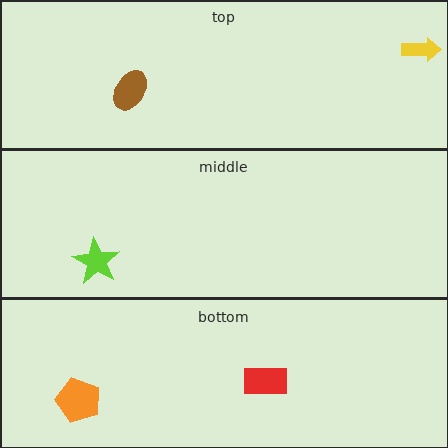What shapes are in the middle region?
The lime star.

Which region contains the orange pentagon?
The bottom region.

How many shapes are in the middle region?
1.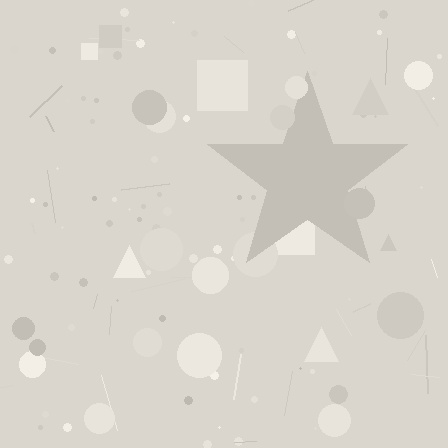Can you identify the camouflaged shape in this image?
The camouflaged shape is a star.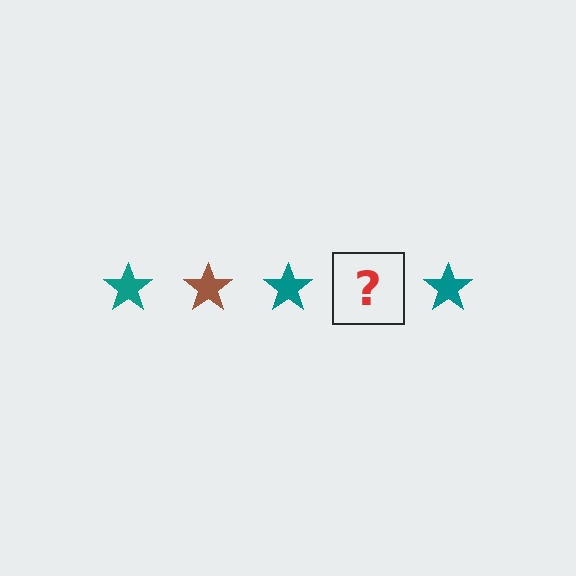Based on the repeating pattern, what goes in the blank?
The blank should be a brown star.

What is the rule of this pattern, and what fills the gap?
The rule is that the pattern cycles through teal, brown stars. The gap should be filled with a brown star.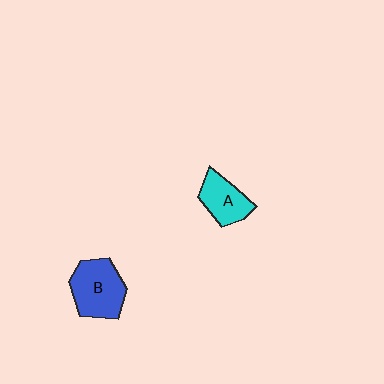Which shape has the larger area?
Shape B (blue).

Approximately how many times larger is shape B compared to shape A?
Approximately 1.4 times.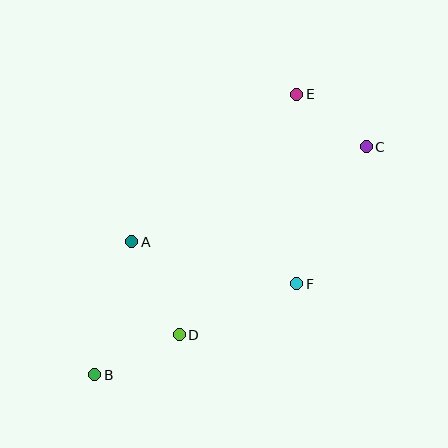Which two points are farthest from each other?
Points B and C are farthest from each other.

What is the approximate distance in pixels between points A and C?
The distance between A and C is approximately 253 pixels.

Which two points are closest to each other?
Points C and E are closest to each other.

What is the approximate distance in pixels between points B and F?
The distance between B and F is approximately 222 pixels.